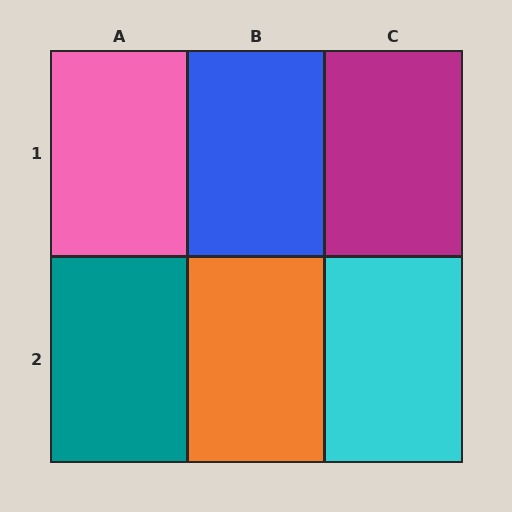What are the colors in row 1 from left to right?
Pink, blue, magenta.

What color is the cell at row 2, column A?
Teal.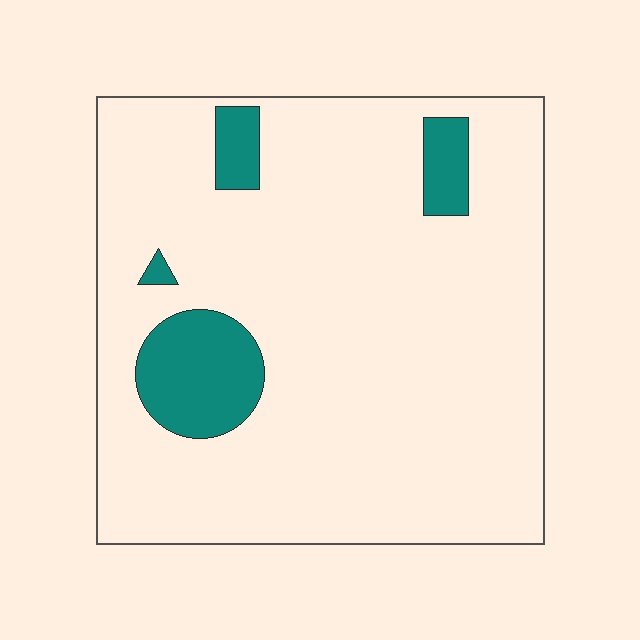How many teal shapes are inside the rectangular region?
4.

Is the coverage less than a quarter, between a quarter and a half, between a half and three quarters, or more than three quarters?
Less than a quarter.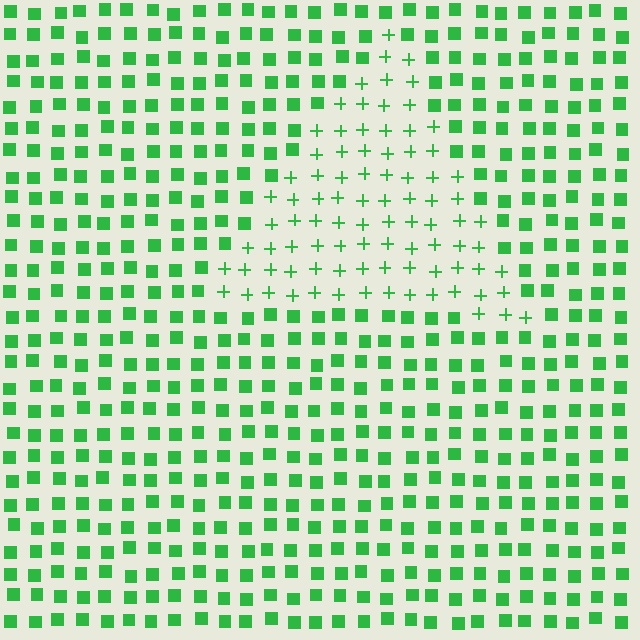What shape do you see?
I see a triangle.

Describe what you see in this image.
The image is filled with small green elements arranged in a uniform grid. A triangle-shaped region contains plus signs, while the surrounding area contains squares. The boundary is defined purely by the change in element shape.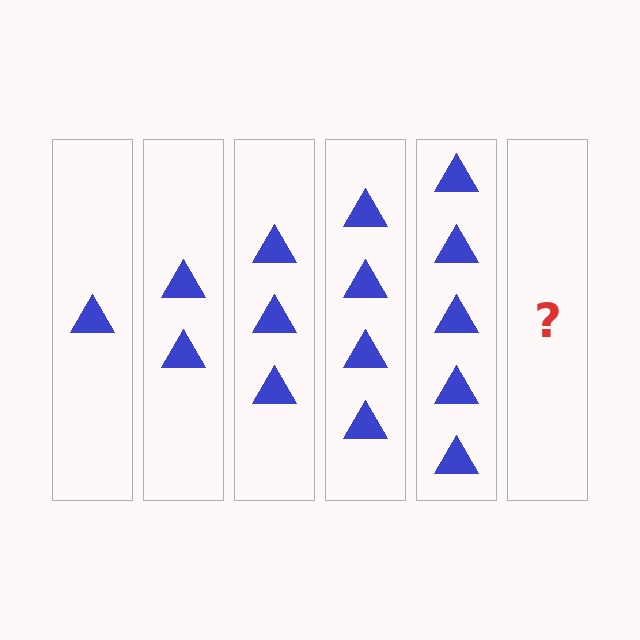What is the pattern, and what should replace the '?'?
The pattern is that each step adds one more triangle. The '?' should be 6 triangles.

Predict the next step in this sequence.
The next step is 6 triangles.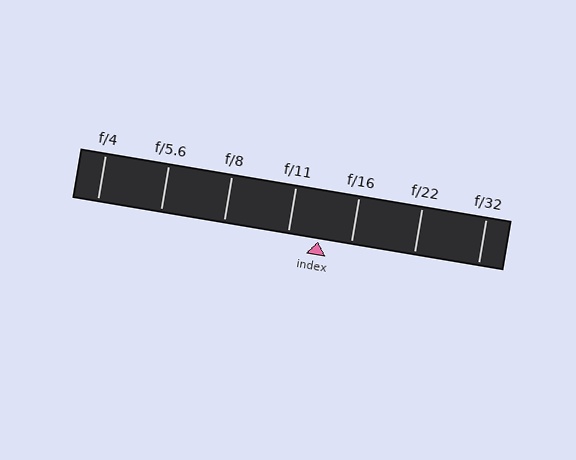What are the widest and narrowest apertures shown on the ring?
The widest aperture shown is f/4 and the narrowest is f/32.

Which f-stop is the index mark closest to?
The index mark is closest to f/11.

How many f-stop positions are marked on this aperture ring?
There are 7 f-stop positions marked.